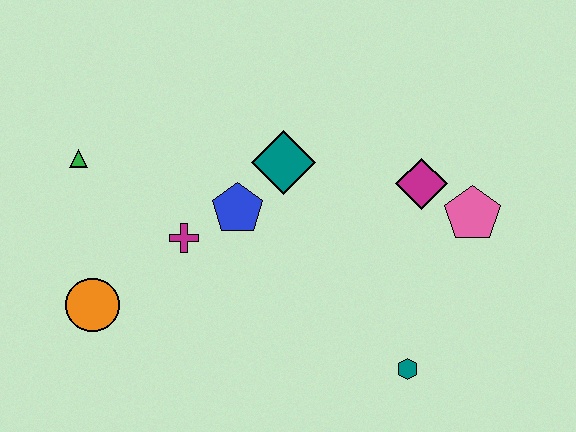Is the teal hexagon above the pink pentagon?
No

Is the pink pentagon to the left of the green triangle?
No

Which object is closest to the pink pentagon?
The magenta diamond is closest to the pink pentagon.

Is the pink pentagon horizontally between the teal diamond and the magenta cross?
No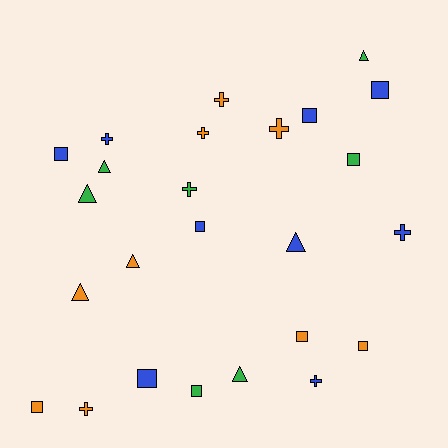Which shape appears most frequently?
Square, with 10 objects.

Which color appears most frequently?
Blue, with 9 objects.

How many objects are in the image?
There are 25 objects.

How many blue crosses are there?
There are 3 blue crosses.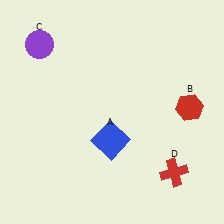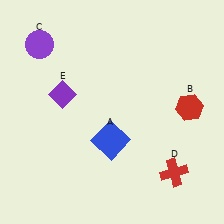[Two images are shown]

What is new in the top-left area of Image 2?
A purple diamond (E) was added in the top-left area of Image 2.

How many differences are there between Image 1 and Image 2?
There is 1 difference between the two images.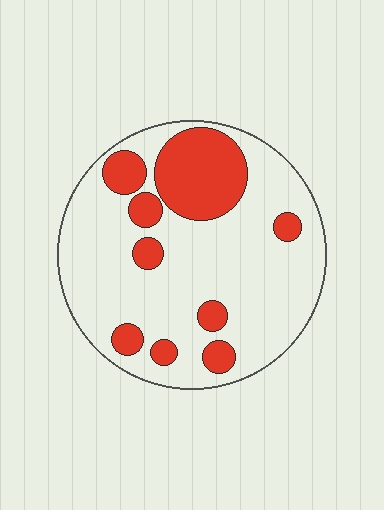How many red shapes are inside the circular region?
9.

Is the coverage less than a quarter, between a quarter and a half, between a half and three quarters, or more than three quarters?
Less than a quarter.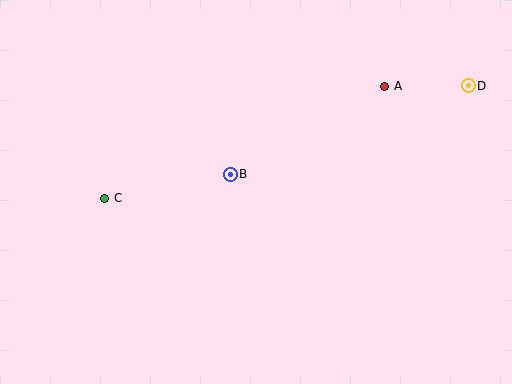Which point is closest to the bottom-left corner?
Point C is closest to the bottom-left corner.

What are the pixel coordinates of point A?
Point A is at (385, 86).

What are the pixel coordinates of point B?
Point B is at (230, 174).